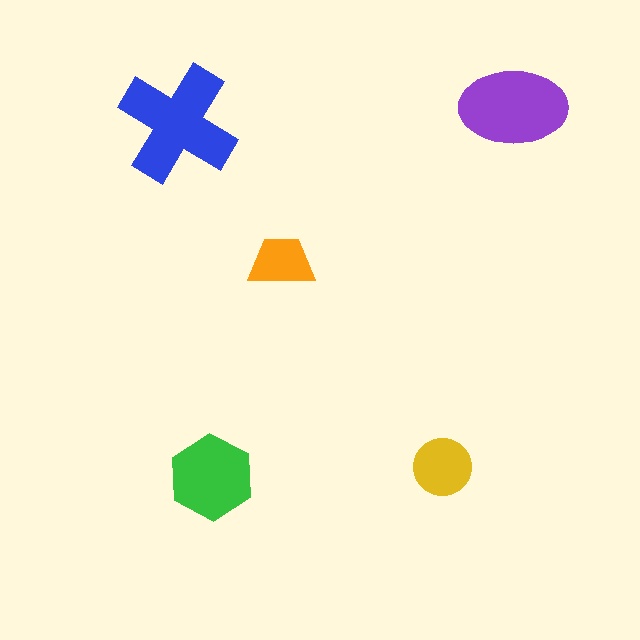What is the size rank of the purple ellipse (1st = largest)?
2nd.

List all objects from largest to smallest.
The blue cross, the purple ellipse, the green hexagon, the yellow circle, the orange trapezoid.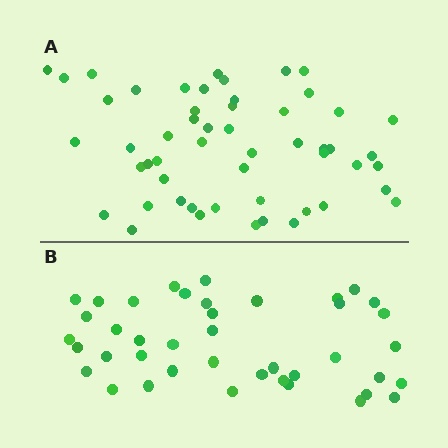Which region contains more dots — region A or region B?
Region A (the top region) has more dots.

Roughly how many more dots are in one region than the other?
Region A has roughly 12 or so more dots than region B.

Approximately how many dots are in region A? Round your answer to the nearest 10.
About 50 dots. (The exact count is 53, which rounds to 50.)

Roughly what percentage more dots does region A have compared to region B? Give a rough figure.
About 30% more.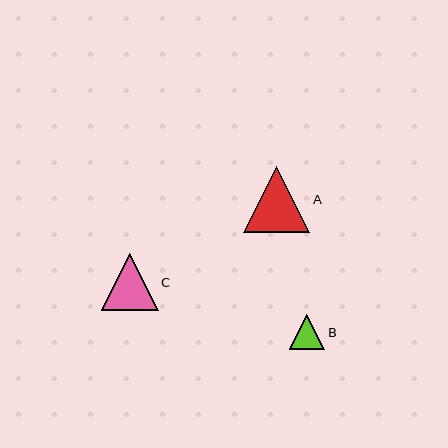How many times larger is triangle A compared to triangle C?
Triangle A is approximately 1.2 times the size of triangle C.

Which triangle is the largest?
Triangle A is the largest with a size of approximately 66 pixels.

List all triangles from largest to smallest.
From largest to smallest: A, C, B.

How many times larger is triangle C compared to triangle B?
Triangle C is approximately 1.6 times the size of triangle B.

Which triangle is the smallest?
Triangle B is the smallest with a size of approximately 35 pixels.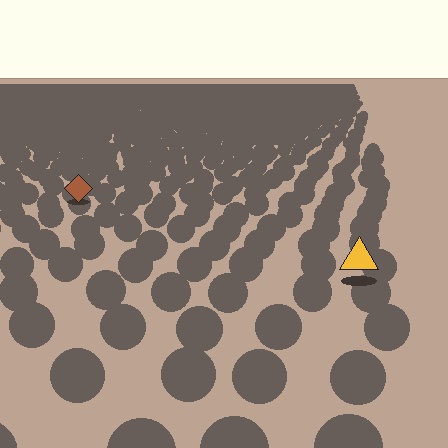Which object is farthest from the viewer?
The brown diamond is farthest from the viewer. It appears smaller and the ground texture around it is denser.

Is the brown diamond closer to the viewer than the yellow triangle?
No. The yellow triangle is closer — you can tell from the texture gradient: the ground texture is coarser near it.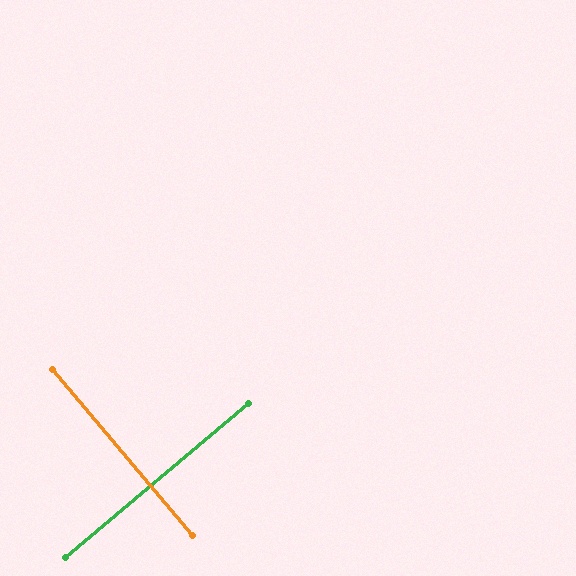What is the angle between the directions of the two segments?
Approximately 90 degrees.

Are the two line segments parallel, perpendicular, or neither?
Perpendicular — they meet at approximately 90°.